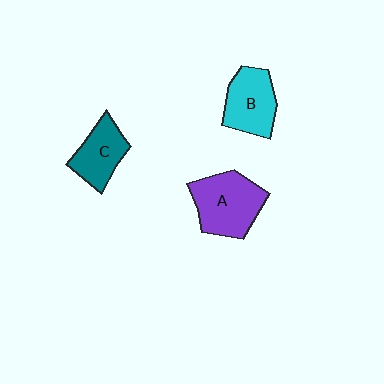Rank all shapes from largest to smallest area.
From largest to smallest: A (purple), B (cyan), C (teal).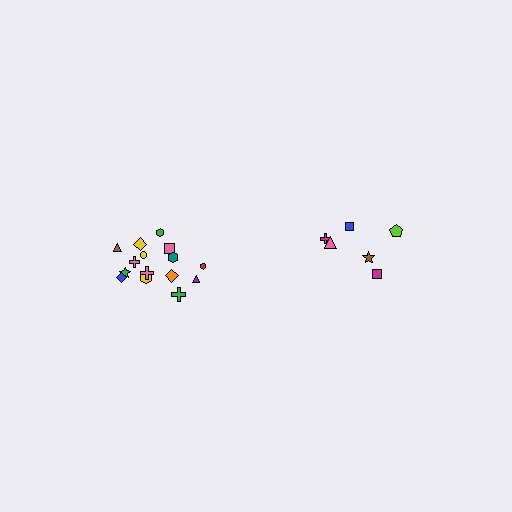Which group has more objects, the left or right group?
The left group.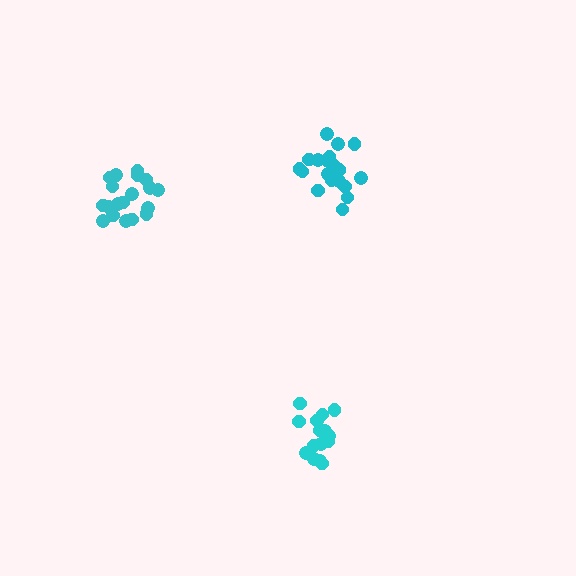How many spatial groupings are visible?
There are 3 spatial groupings.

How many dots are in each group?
Group 1: 20 dots, Group 2: 15 dots, Group 3: 19 dots (54 total).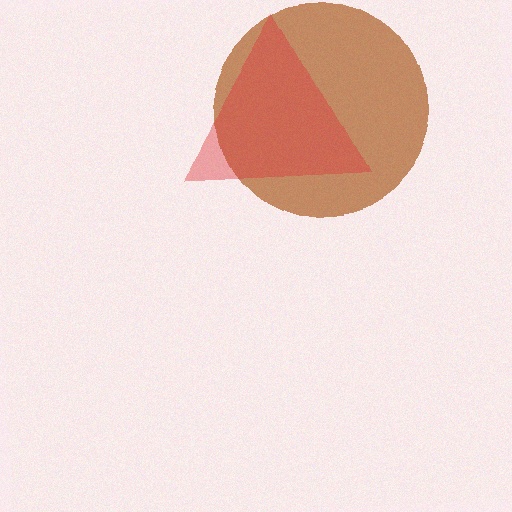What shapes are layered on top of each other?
The layered shapes are: a brown circle, a red triangle.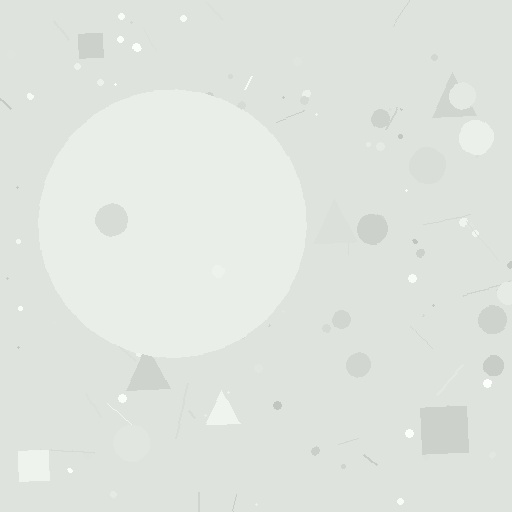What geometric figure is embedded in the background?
A circle is embedded in the background.